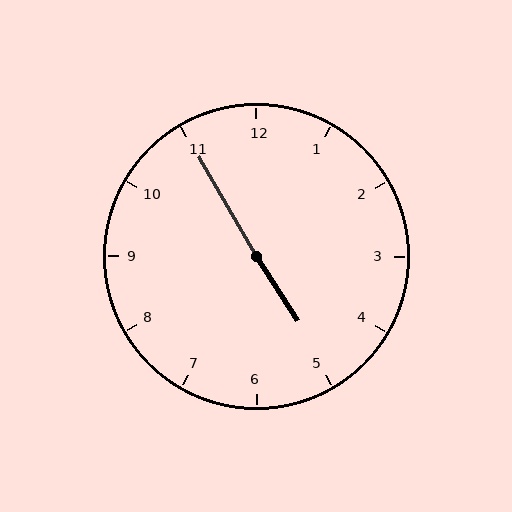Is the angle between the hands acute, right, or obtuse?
It is obtuse.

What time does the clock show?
4:55.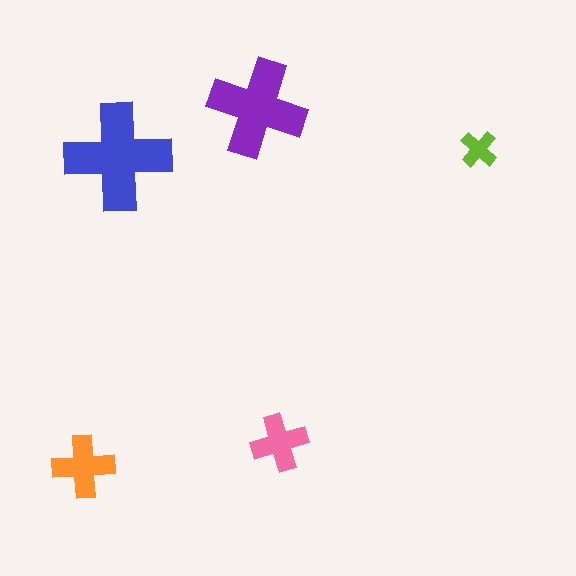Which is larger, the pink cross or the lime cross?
The pink one.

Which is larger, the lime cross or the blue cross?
The blue one.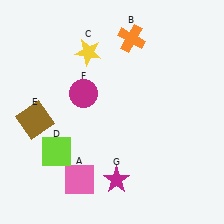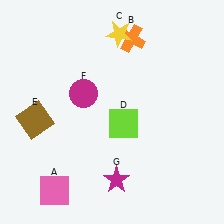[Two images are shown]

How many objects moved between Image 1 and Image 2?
3 objects moved between the two images.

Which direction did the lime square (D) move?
The lime square (D) moved right.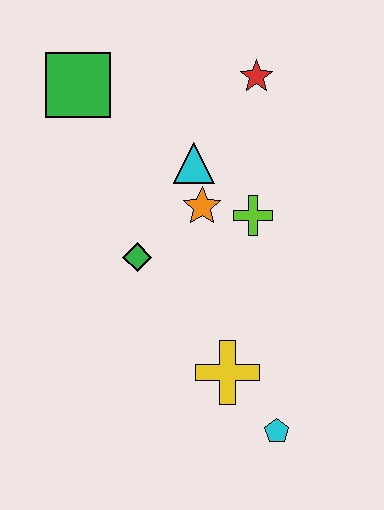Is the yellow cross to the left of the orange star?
No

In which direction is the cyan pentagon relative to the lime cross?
The cyan pentagon is below the lime cross.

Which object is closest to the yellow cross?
The cyan pentagon is closest to the yellow cross.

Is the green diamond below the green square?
Yes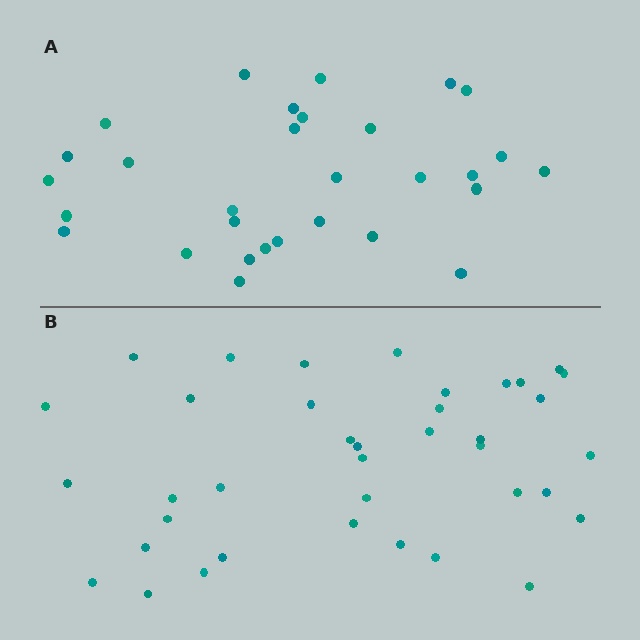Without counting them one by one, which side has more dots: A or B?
Region B (the bottom region) has more dots.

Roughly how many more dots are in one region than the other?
Region B has roughly 8 or so more dots than region A.